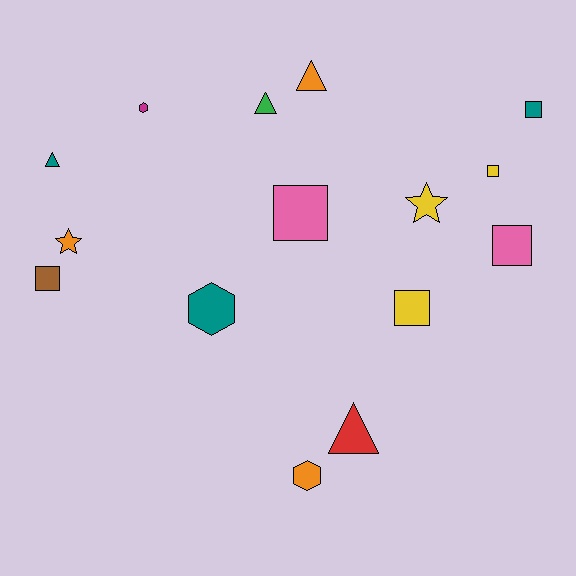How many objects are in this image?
There are 15 objects.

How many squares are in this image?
There are 6 squares.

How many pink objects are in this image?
There are 2 pink objects.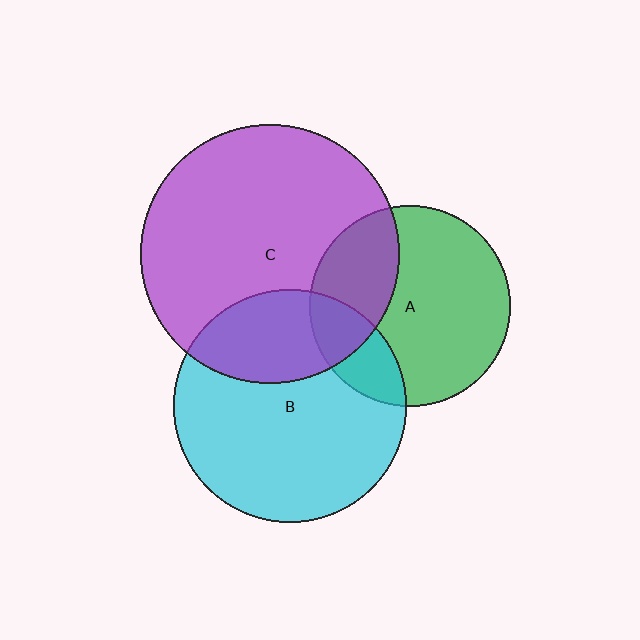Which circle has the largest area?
Circle C (purple).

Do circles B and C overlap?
Yes.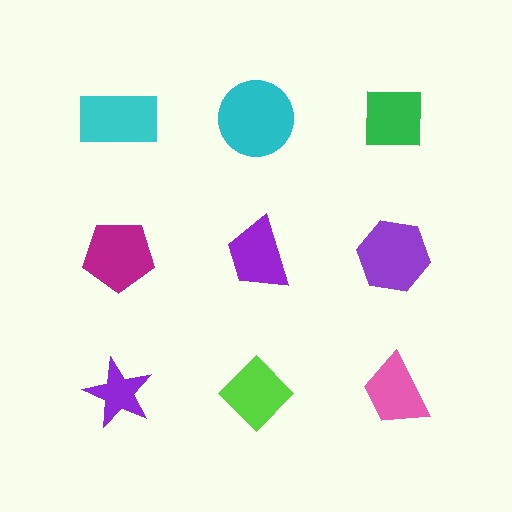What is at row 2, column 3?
A purple hexagon.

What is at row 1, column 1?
A cyan rectangle.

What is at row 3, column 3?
A pink trapezoid.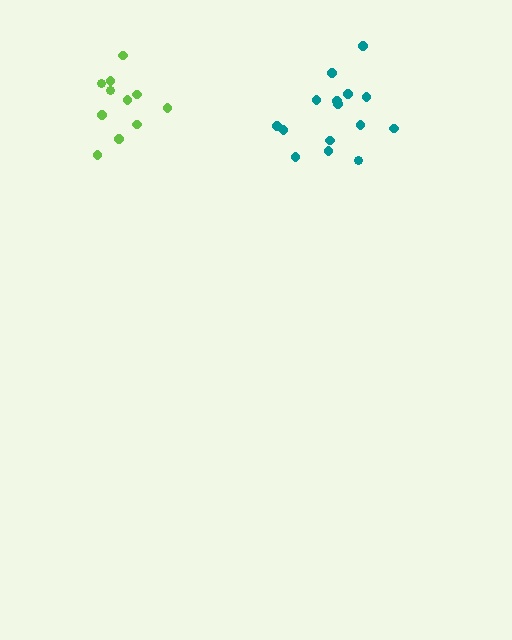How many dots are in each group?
Group 1: 15 dots, Group 2: 11 dots (26 total).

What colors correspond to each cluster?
The clusters are colored: teal, lime.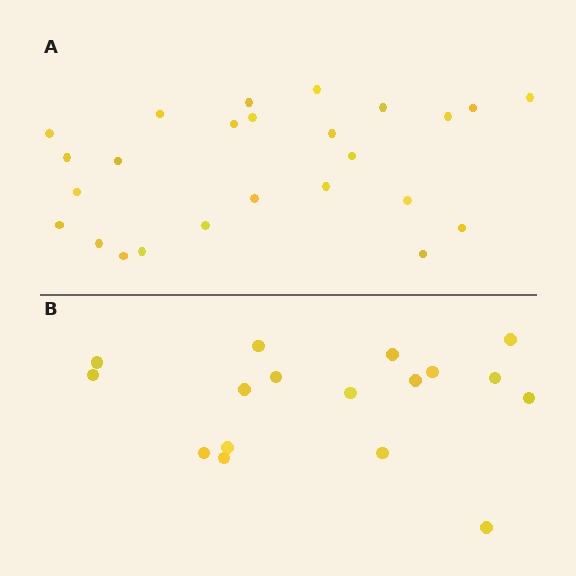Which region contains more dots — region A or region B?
Region A (the top region) has more dots.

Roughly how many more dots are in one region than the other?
Region A has roughly 8 or so more dots than region B.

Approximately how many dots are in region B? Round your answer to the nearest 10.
About 20 dots. (The exact count is 17, which rounds to 20.)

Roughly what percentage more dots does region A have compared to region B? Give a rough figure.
About 45% more.